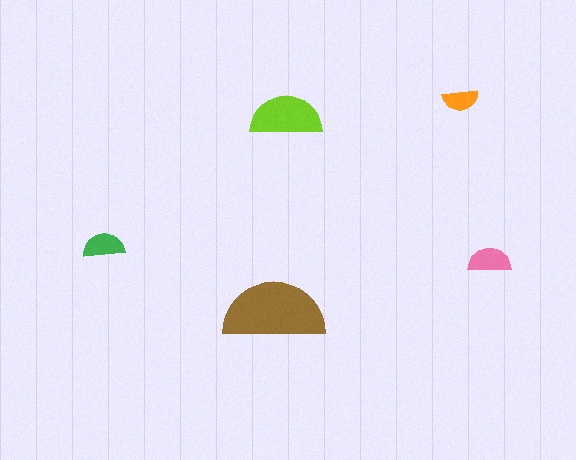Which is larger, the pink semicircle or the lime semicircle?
The lime one.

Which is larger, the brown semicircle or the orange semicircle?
The brown one.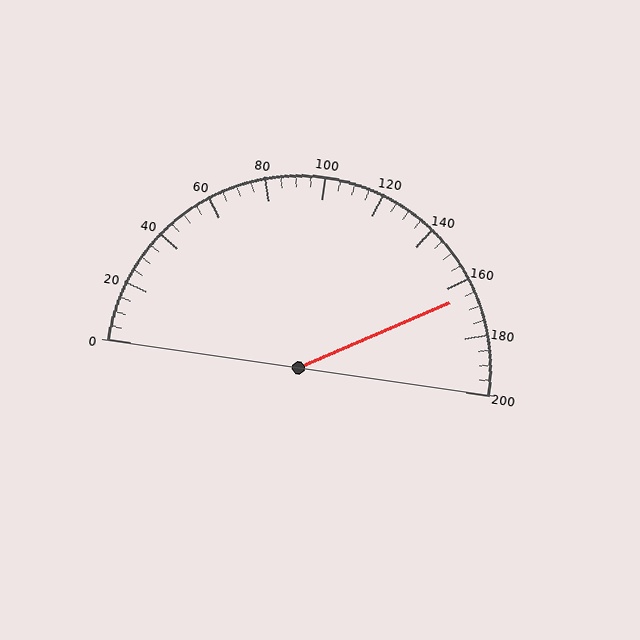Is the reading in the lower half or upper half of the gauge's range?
The reading is in the upper half of the range (0 to 200).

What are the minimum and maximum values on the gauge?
The gauge ranges from 0 to 200.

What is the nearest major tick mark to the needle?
The nearest major tick mark is 160.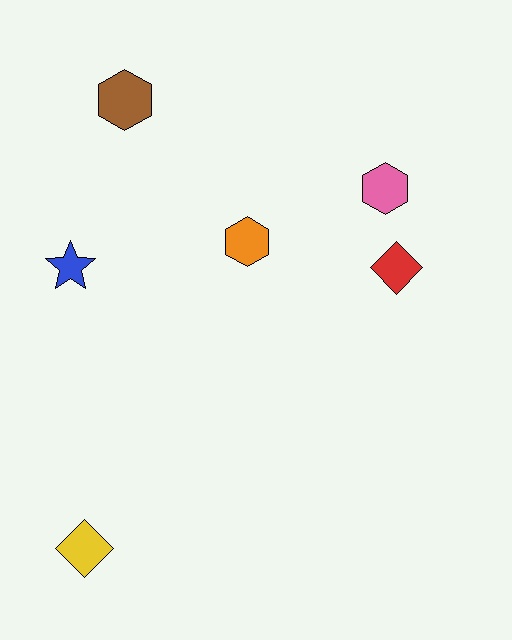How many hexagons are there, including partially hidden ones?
There are 3 hexagons.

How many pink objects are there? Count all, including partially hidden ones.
There is 1 pink object.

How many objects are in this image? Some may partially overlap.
There are 6 objects.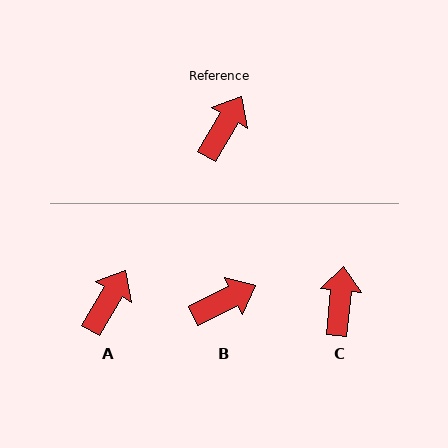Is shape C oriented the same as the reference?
No, it is off by about 25 degrees.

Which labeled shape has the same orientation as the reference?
A.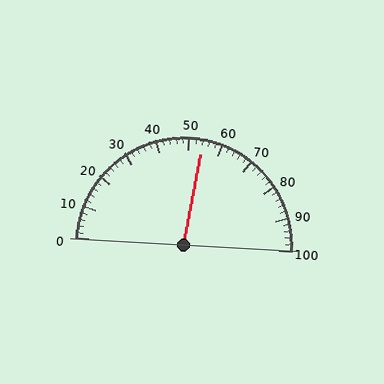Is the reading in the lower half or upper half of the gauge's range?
The reading is in the upper half of the range (0 to 100).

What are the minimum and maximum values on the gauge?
The gauge ranges from 0 to 100.